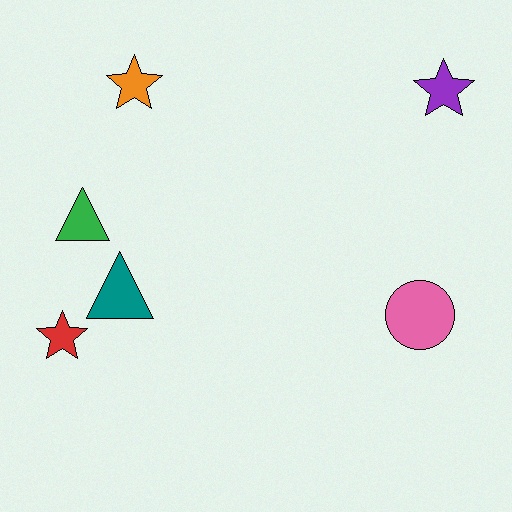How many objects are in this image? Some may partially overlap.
There are 6 objects.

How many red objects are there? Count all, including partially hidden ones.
There is 1 red object.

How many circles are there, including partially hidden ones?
There is 1 circle.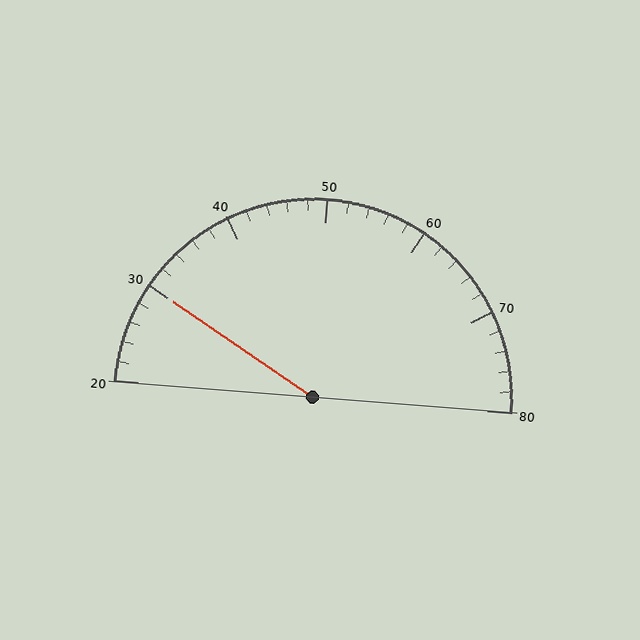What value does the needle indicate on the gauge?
The needle indicates approximately 30.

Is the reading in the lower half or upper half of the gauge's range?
The reading is in the lower half of the range (20 to 80).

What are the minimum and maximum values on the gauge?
The gauge ranges from 20 to 80.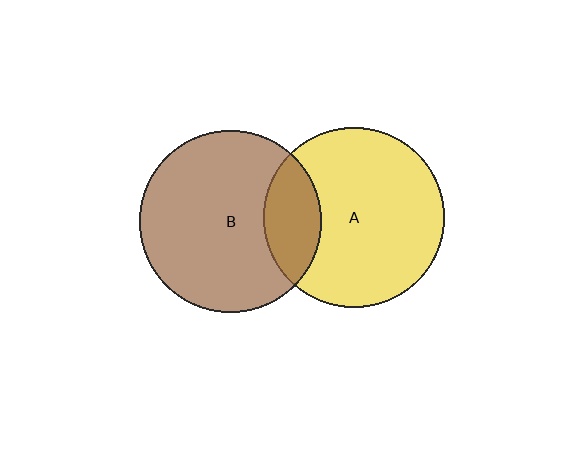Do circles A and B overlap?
Yes.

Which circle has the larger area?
Circle B (brown).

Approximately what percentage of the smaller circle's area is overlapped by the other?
Approximately 20%.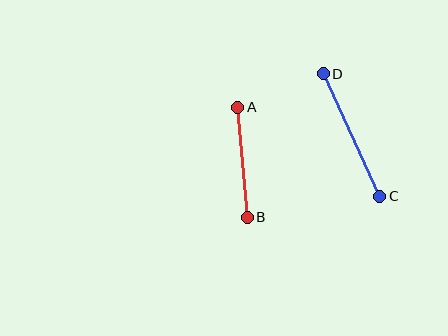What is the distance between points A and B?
The distance is approximately 110 pixels.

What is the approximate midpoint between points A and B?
The midpoint is at approximately (243, 162) pixels.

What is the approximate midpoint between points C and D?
The midpoint is at approximately (351, 135) pixels.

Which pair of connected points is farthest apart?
Points C and D are farthest apart.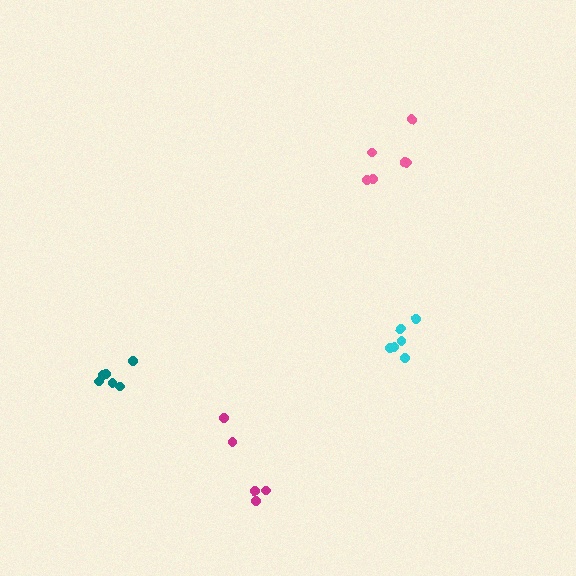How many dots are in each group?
Group 1: 6 dots, Group 2: 5 dots, Group 3: 6 dots, Group 4: 6 dots (23 total).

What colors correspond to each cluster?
The clusters are colored: pink, magenta, teal, cyan.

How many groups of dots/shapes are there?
There are 4 groups.